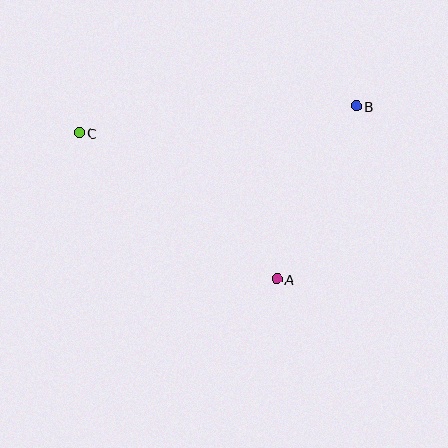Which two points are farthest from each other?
Points B and C are farthest from each other.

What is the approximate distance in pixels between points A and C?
The distance between A and C is approximately 245 pixels.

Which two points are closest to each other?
Points A and B are closest to each other.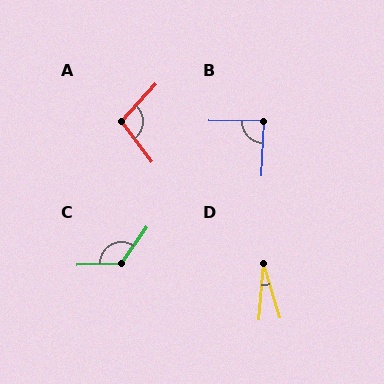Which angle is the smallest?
D, at approximately 21 degrees.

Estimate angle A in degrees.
Approximately 100 degrees.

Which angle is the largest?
C, at approximately 127 degrees.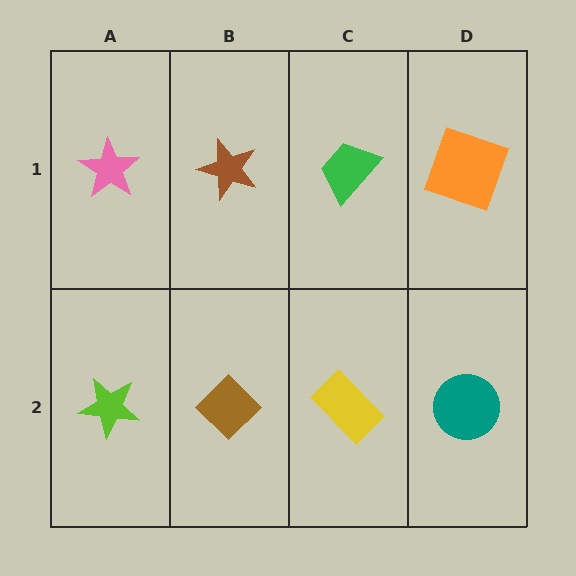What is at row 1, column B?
A brown star.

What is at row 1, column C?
A green trapezoid.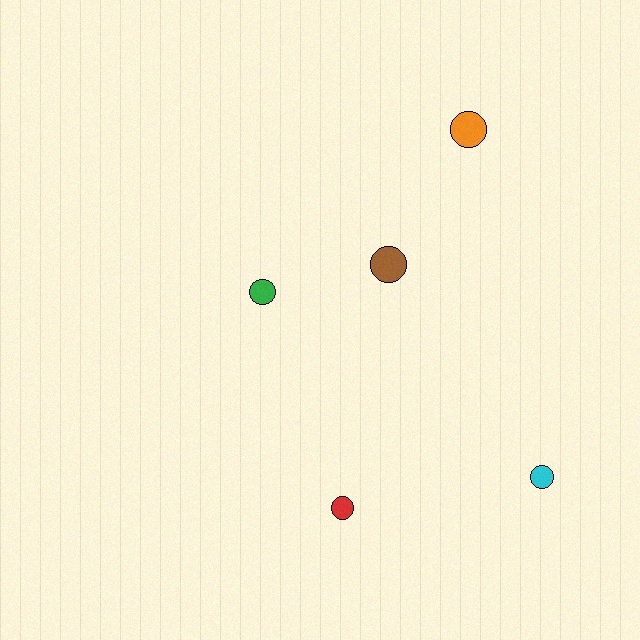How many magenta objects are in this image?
There are no magenta objects.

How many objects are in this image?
There are 5 objects.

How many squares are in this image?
There are no squares.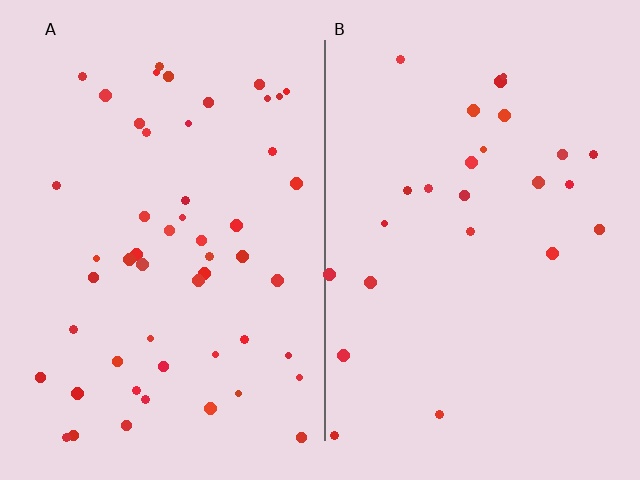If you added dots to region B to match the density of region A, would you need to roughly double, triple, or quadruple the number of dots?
Approximately double.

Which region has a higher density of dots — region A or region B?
A (the left).